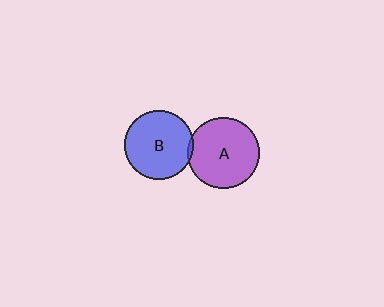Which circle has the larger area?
Circle A (purple).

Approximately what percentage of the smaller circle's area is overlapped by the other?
Approximately 5%.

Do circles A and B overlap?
Yes.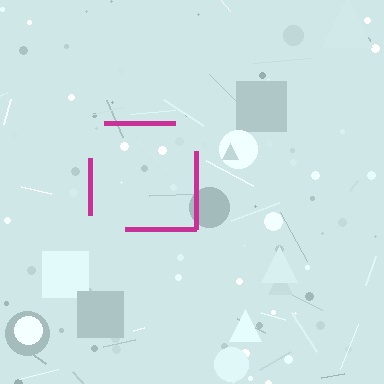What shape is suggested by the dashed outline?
The dashed outline suggests a square.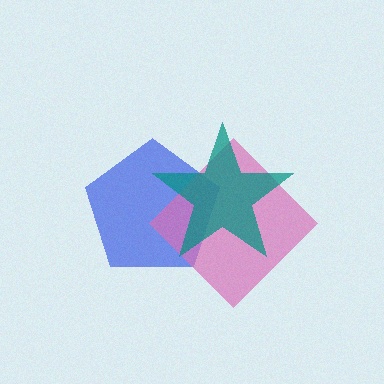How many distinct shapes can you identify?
There are 3 distinct shapes: a blue pentagon, a pink diamond, a teal star.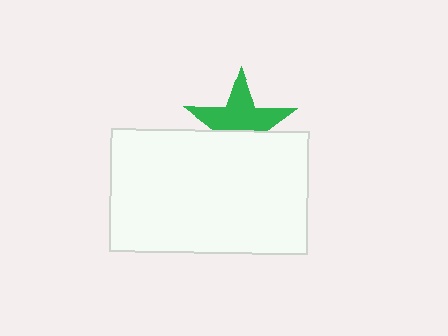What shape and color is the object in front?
The object in front is a white rectangle.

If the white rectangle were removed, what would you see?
You would see the complete green star.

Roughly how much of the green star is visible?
About half of it is visible (roughly 59%).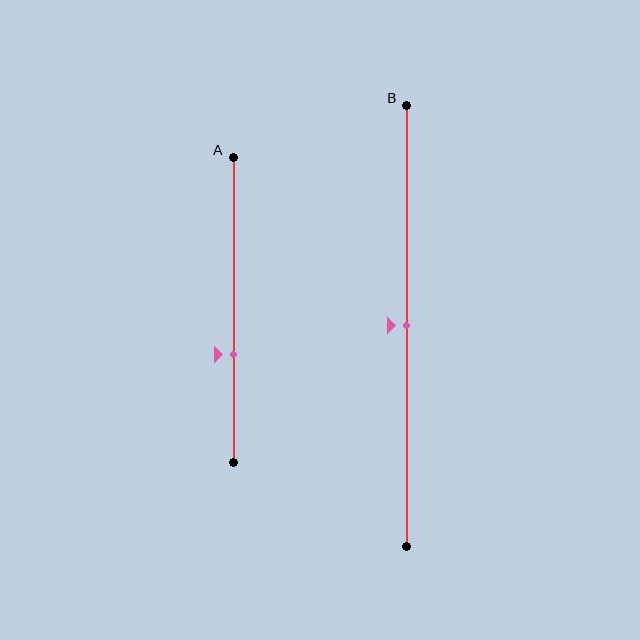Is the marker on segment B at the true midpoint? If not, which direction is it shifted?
Yes, the marker on segment B is at the true midpoint.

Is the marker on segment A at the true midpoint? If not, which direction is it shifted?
No, the marker on segment A is shifted downward by about 15% of the segment length.